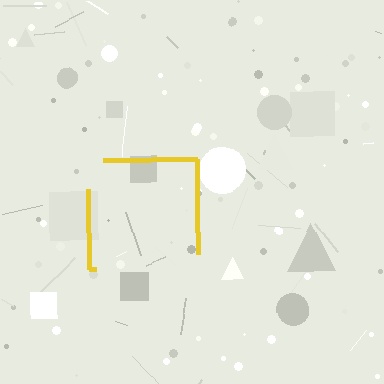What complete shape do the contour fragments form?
The contour fragments form a square.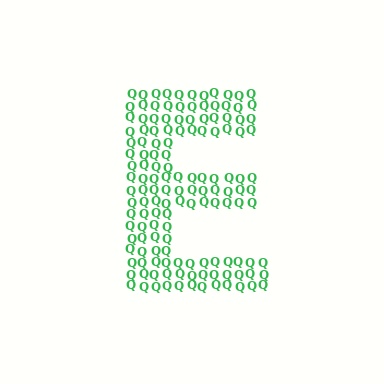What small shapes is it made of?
It is made of small letter Q's.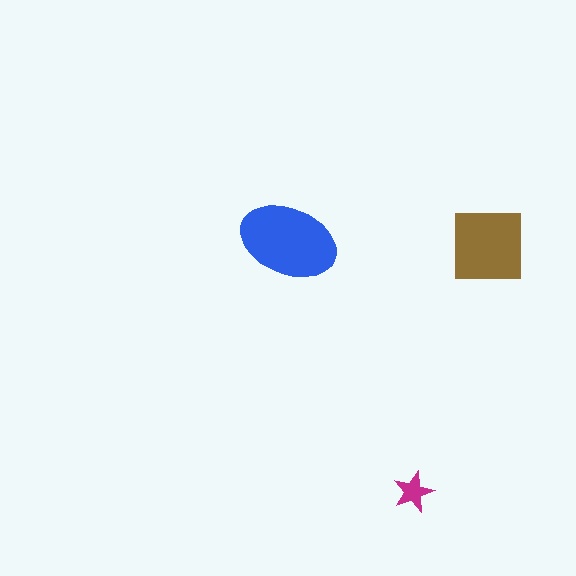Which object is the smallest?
The magenta star.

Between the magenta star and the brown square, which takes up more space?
The brown square.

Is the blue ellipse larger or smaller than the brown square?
Larger.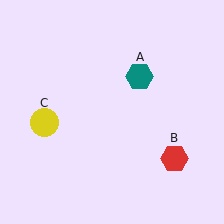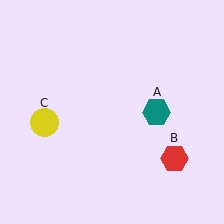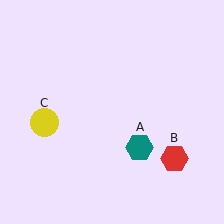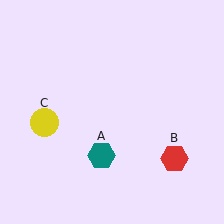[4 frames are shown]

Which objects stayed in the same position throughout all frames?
Red hexagon (object B) and yellow circle (object C) remained stationary.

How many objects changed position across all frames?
1 object changed position: teal hexagon (object A).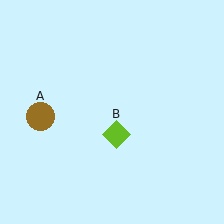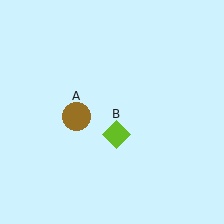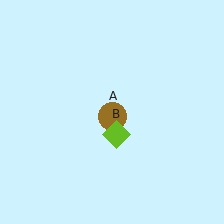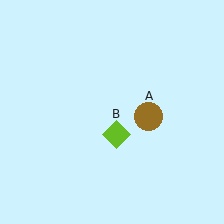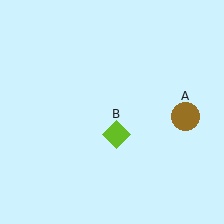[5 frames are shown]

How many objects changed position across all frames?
1 object changed position: brown circle (object A).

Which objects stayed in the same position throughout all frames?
Lime diamond (object B) remained stationary.